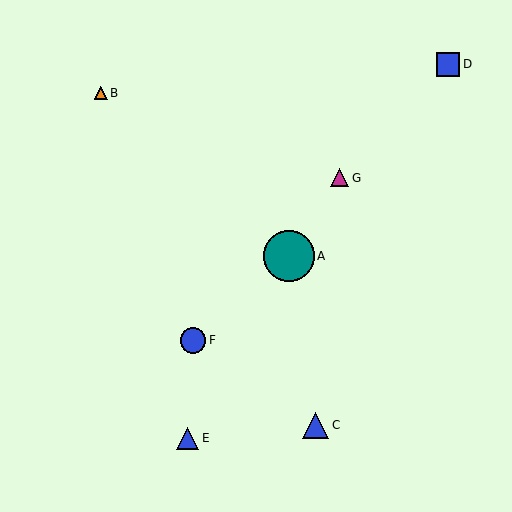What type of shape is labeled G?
Shape G is a magenta triangle.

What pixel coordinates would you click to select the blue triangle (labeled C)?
Click at (315, 425) to select the blue triangle C.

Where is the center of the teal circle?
The center of the teal circle is at (289, 256).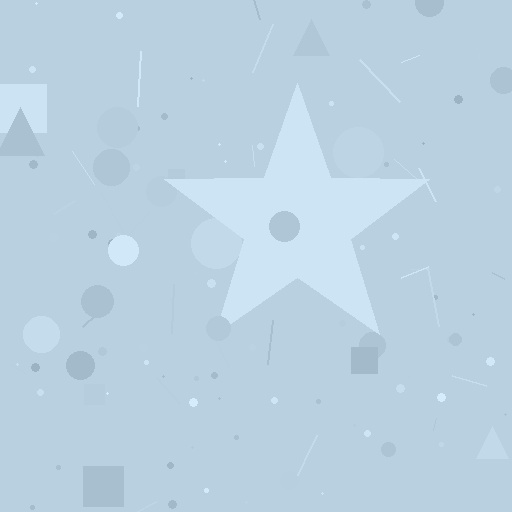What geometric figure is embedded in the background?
A star is embedded in the background.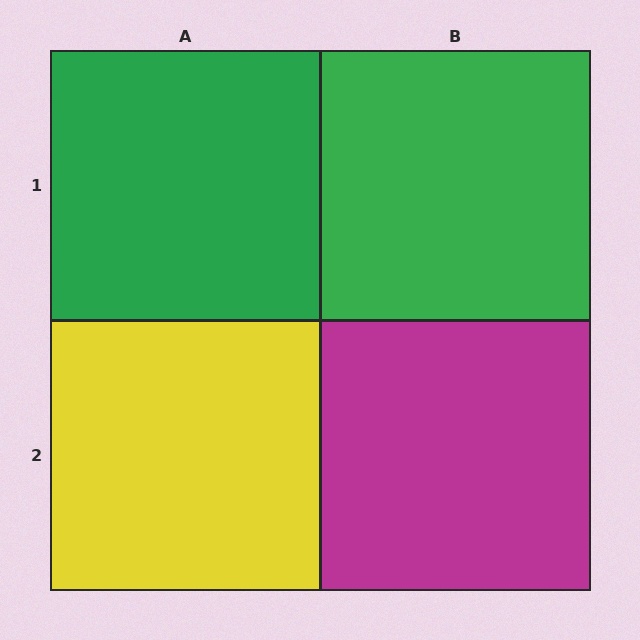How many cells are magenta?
1 cell is magenta.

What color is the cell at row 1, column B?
Green.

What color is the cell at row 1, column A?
Green.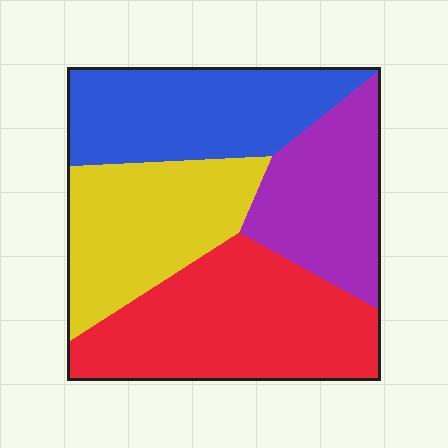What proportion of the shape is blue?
Blue takes up about one quarter (1/4) of the shape.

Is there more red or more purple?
Red.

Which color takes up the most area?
Red, at roughly 30%.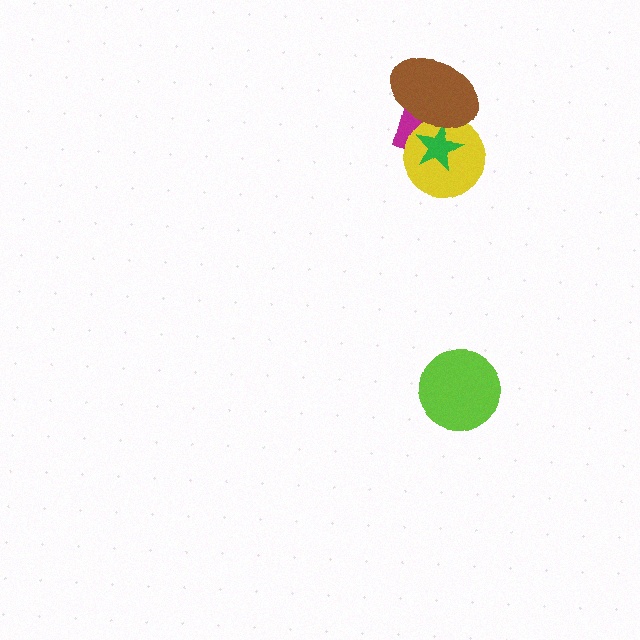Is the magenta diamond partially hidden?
Yes, it is partially covered by another shape.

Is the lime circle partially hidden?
No, no other shape covers it.